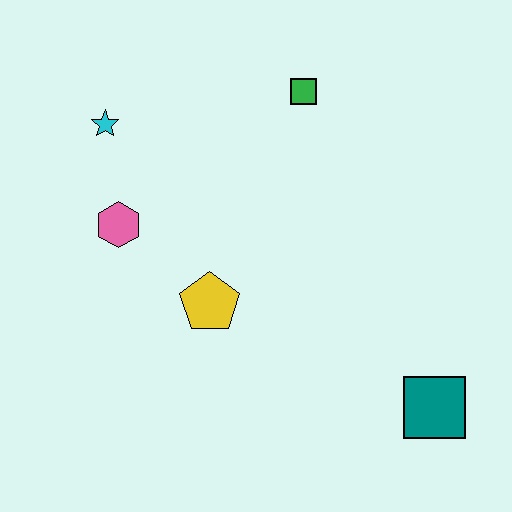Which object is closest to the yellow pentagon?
The pink hexagon is closest to the yellow pentagon.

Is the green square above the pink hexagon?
Yes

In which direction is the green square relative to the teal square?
The green square is above the teal square.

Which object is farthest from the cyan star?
The teal square is farthest from the cyan star.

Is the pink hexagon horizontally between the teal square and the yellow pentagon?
No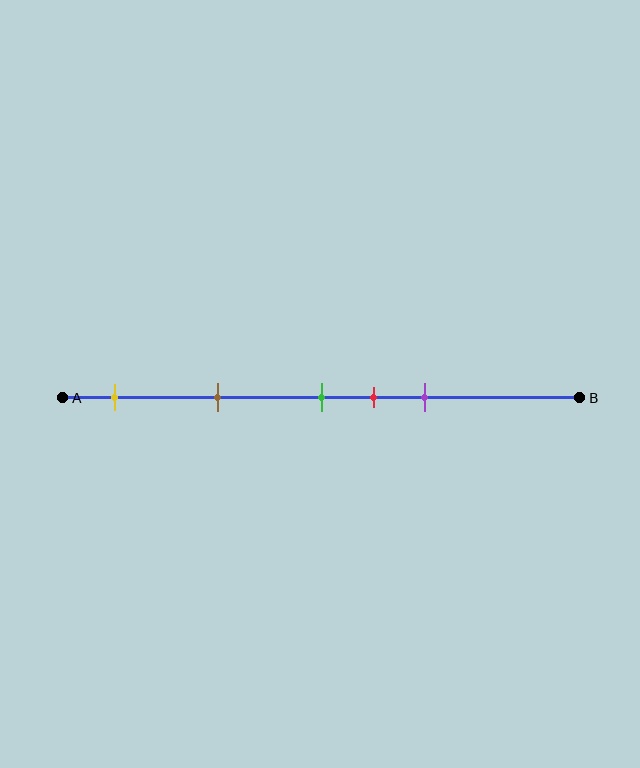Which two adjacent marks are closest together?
The green and red marks are the closest adjacent pair.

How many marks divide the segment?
There are 5 marks dividing the segment.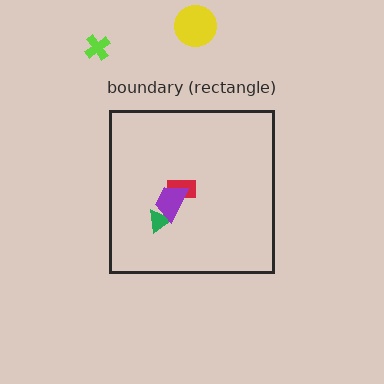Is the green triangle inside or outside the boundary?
Inside.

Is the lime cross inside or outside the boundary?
Outside.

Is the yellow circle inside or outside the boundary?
Outside.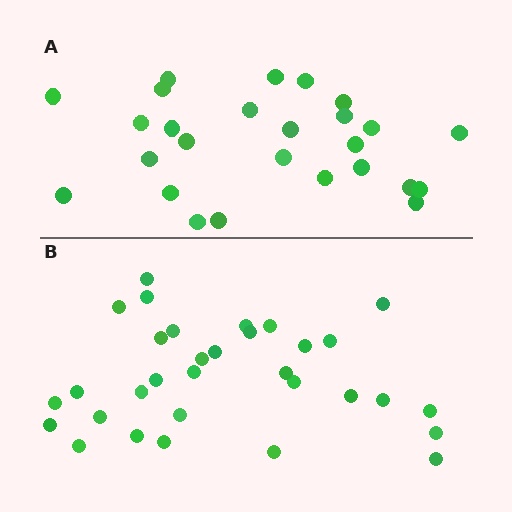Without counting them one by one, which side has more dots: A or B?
Region B (the bottom region) has more dots.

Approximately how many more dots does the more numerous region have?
Region B has about 6 more dots than region A.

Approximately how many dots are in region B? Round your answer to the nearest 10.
About 30 dots. (The exact count is 32, which rounds to 30.)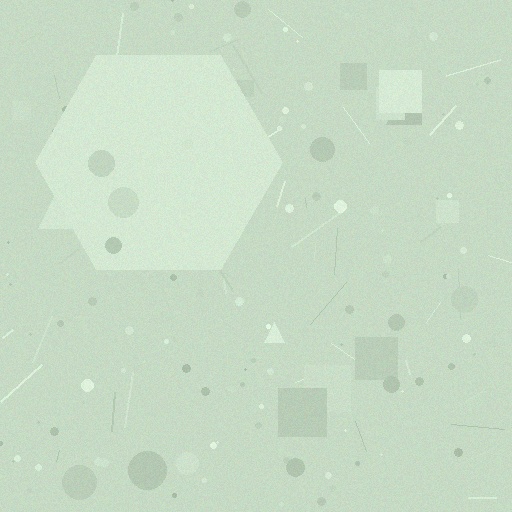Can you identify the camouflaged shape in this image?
The camouflaged shape is a hexagon.